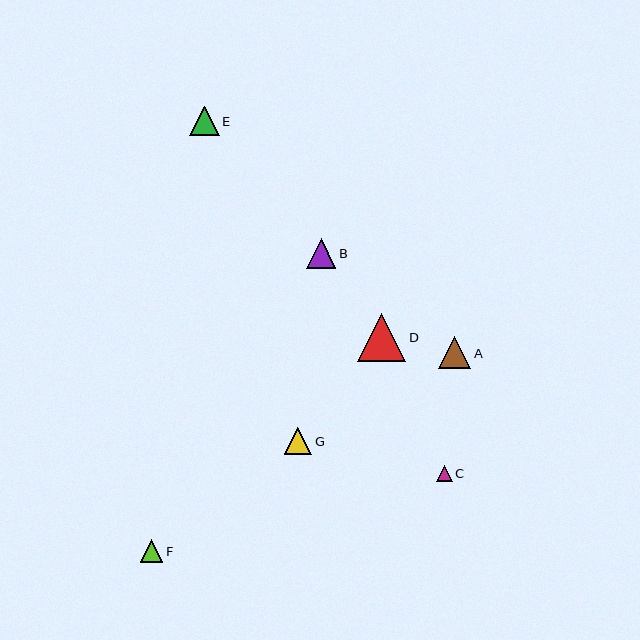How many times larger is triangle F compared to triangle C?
Triangle F is approximately 1.4 times the size of triangle C.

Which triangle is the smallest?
Triangle C is the smallest with a size of approximately 16 pixels.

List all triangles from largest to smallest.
From largest to smallest: D, A, E, B, G, F, C.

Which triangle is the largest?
Triangle D is the largest with a size of approximately 48 pixels.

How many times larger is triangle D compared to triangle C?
Triangle D is approximately 3.0 times the size of triangle C.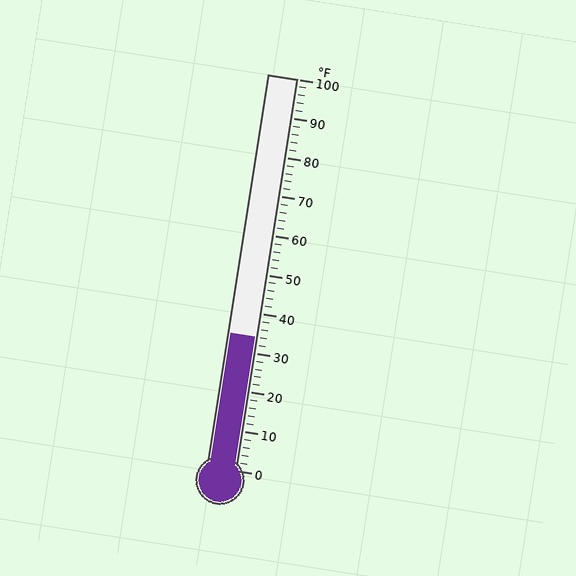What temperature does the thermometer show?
The thermometer shows approximately 34°F.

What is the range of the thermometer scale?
The thermometer scale ranges from 0°F to 100°F.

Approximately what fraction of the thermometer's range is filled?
The thermometer is filled to approximately 35% of its range.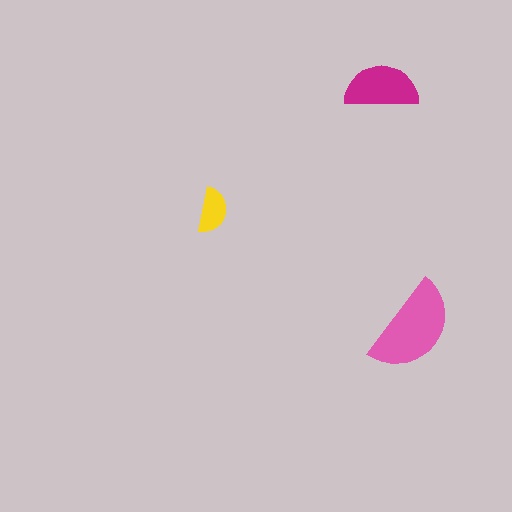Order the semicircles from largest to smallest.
the pink one, the magenta one, the yellow one.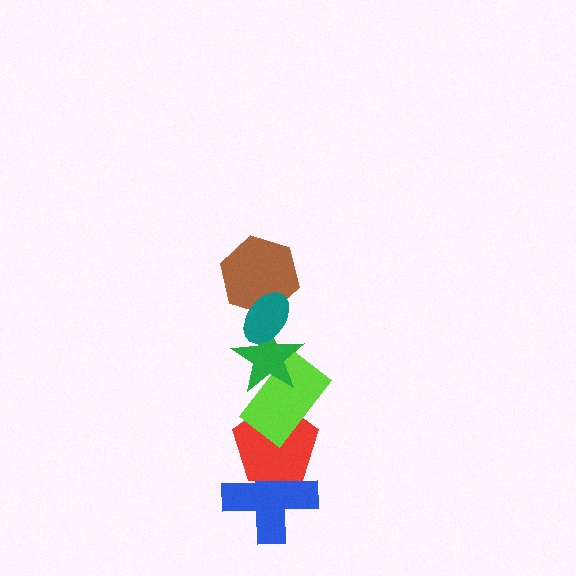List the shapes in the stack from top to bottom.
From top to bottom: the teal ellipse, the brown hexagon, the green star, the lime rectangle, the red pentagon, the blue cross.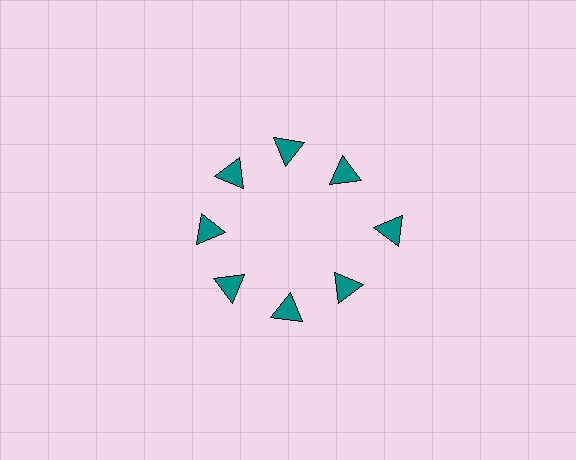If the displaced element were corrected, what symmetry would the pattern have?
It would have 8-fold rotational symmetry — the pattern would map onto itself every 45 degrees.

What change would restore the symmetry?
The symmetry would be restored by moving it inward, back onto the ring so that all 8 triangles sit at equal angles and equal distance from the center.